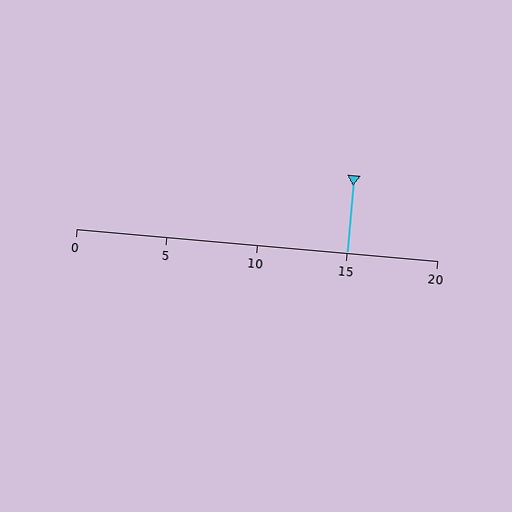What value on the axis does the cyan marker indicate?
The marker indicates approximately 15.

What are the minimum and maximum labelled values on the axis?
The axis runs from 0 to 20.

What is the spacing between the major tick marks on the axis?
The major ticks are spaced 5 apart.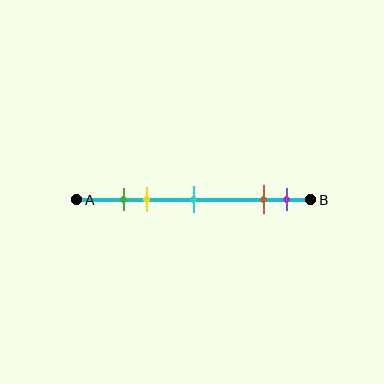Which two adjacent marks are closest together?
The green and yellow marks are the closest adjacent pair.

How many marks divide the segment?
There are 5 marks dividing the segment.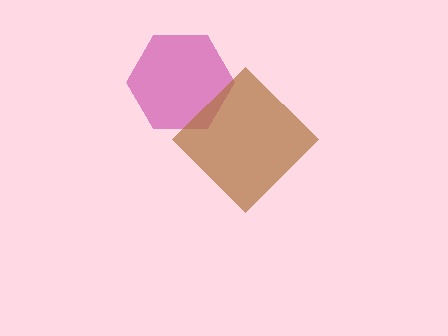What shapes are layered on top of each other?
The layered shapes are: a magenta hexagon, a brown diamond.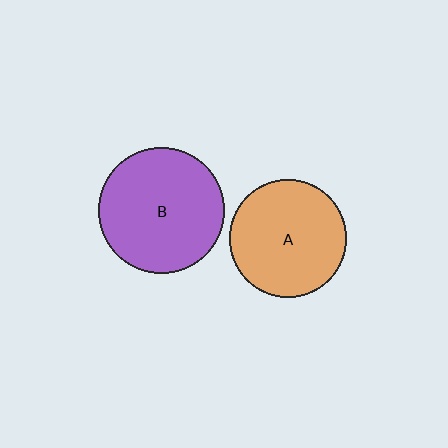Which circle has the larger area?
Circle B (purple).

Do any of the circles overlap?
No, none of the circles overlap.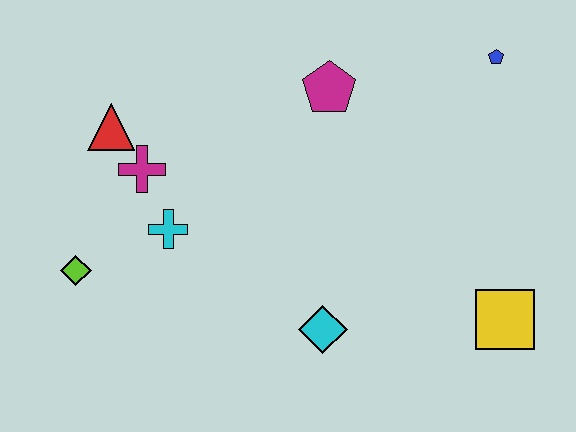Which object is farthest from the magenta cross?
The yellow square is farthest from the magenta cross.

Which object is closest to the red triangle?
The magenta cross is closest to the red triangle.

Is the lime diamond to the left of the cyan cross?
Yes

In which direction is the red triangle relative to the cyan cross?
The red triangle is above the cyan cross.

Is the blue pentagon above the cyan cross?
Yes